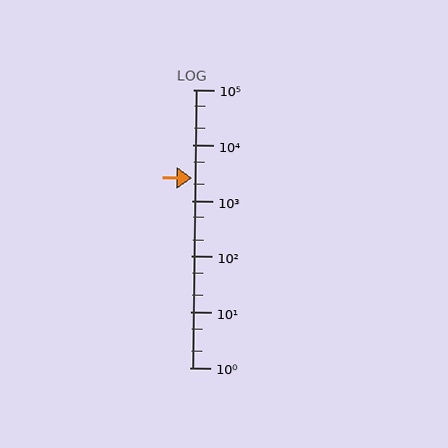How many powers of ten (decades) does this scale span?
The scale spans 5 decades, from 1 to 100000.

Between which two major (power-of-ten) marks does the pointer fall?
The pointer is between 1000 and 10000.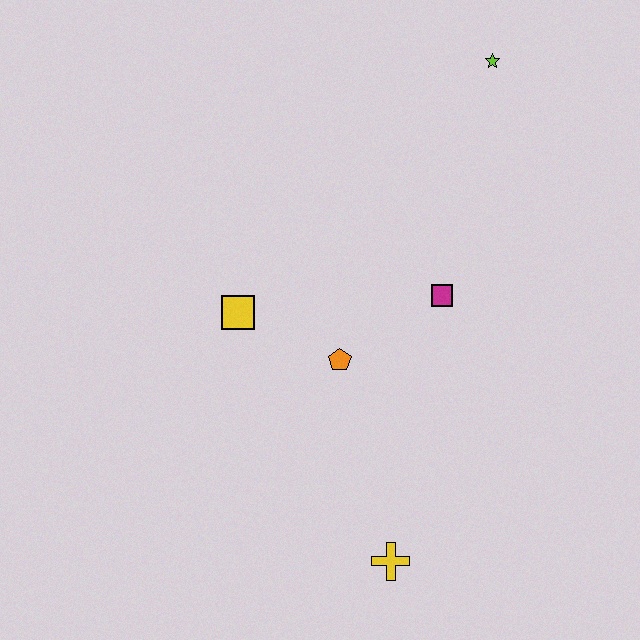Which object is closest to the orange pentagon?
The yellow square is closest to the orange pentagon.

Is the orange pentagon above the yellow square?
No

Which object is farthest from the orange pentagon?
The lime star is farthest from the orange pentagon.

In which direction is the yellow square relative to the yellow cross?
The yellow square is above the yellow cross.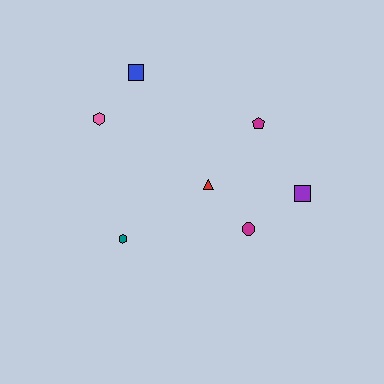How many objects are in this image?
There are 7 objects.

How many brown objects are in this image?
There are no brown objects.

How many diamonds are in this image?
There are no diamonds.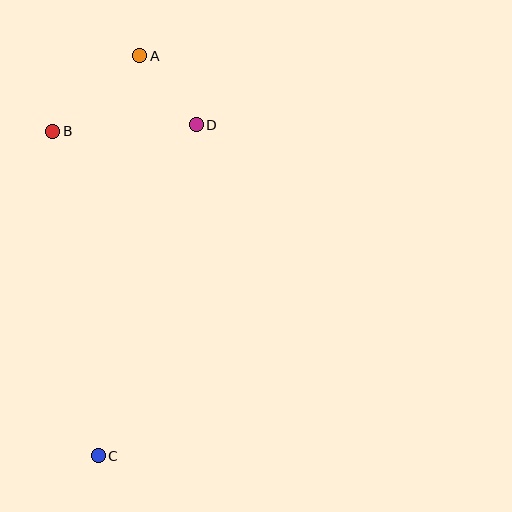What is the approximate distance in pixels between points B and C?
The distance between B and C is approximately 328 pixels.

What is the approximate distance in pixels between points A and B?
The distance between A and B is approximately 115 pixels.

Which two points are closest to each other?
Points A and D are closest to each other.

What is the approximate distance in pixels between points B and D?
The distance between B and D is approximately 143 pixels.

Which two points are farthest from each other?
Points A and C are farthest from each other.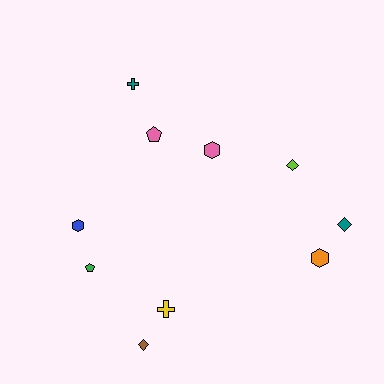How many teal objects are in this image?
There are 2 teal objects.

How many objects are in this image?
There are 10 objects.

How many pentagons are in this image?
There are 2 pentagons.